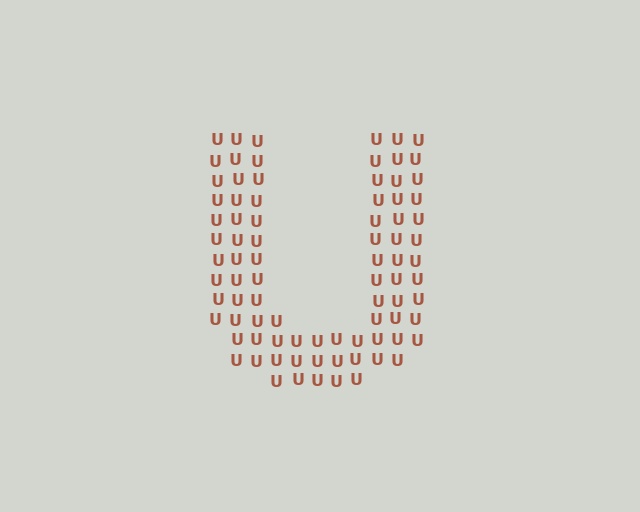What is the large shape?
The large shape is the letter U.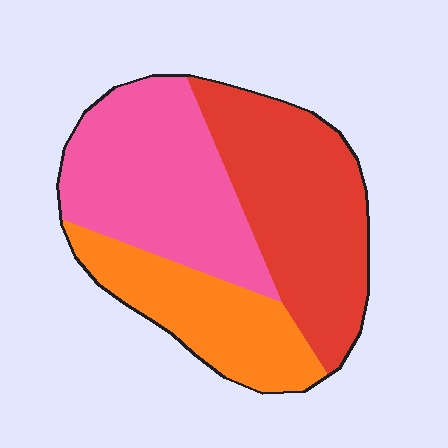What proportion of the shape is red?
Red takes up about three eighths (3/8) of the shape.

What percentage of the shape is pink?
Pink takes up about three eighths (3/8) of the shape.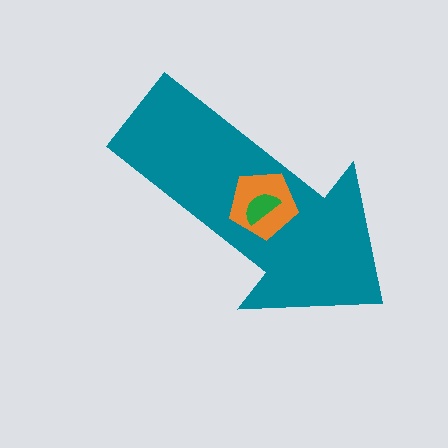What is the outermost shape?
The teal arrow.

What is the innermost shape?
The green semicircle.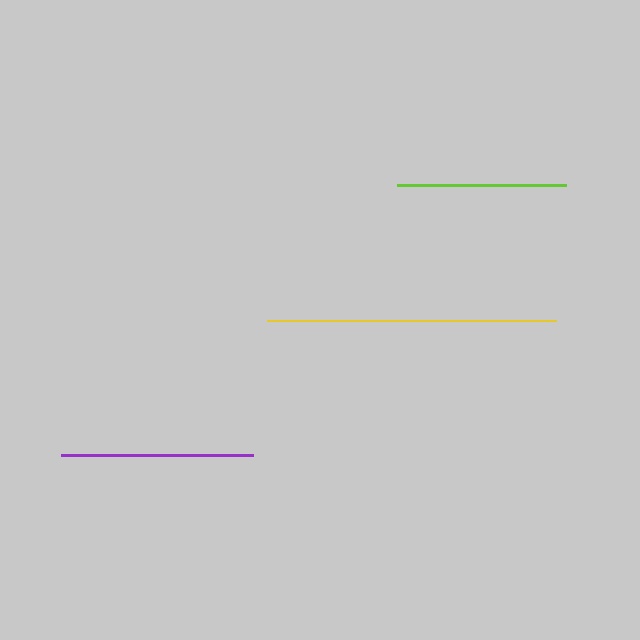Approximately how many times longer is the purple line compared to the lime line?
The purple line is approximately 1.1 times the length of the lime line.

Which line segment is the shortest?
The lime line is the shortest at approximately 169 pixels.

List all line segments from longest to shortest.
From longest to shortest: yellow, purple, lime.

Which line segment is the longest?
The yellow line is the longest at approximately 289 pixels.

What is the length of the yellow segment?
The yellow segment is approximately 289 pixels long.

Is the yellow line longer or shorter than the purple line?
The yellow line is longer than the purple line.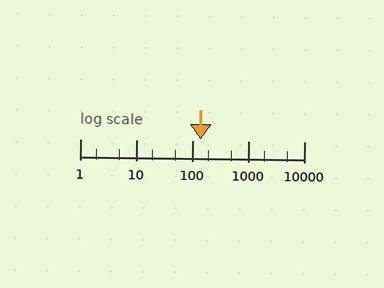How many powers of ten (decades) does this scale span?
The scale spans 4 decades, from 1 to 10000.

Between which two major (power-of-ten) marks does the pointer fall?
The pointer is between 100 and 1000.